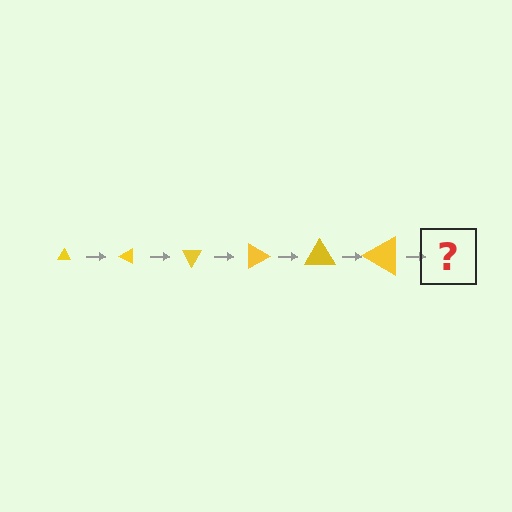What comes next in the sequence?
The next element should be a triangle, larger than the previous one and rotated 180 degrees from the start.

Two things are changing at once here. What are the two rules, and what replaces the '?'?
The two rules are that the triangle grows larger each step and it rotates 30 degrees each step. The '?' should be a triangle, larger than the previous one and rotated 180 degrees from the start.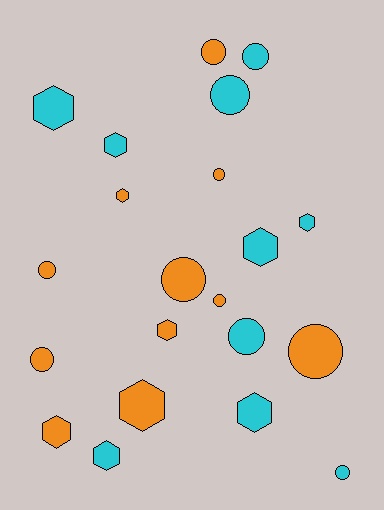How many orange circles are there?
There are 7 orange circles.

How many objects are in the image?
There are 21 objects.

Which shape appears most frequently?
Circle, with 11 objects.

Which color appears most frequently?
Orange, with 11 objects.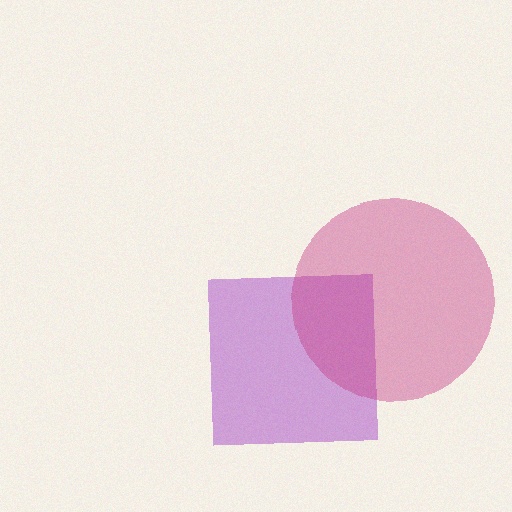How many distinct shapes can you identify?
There are 2 distinct shapes: a purple square, a magenta circle.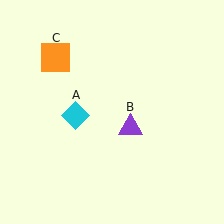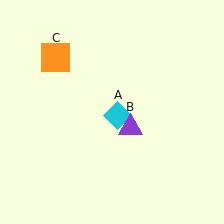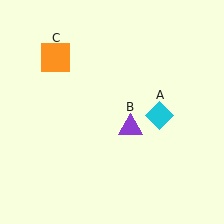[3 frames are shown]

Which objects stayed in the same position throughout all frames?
Purple triangle (object B) and orange square (object C) remained stationary.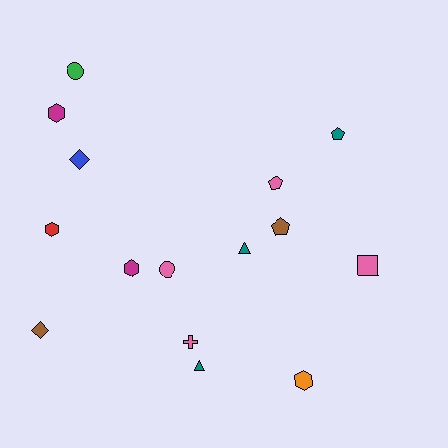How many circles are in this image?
There are 2 circles.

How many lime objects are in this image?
There are no lime objects.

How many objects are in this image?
There are 15 objects.